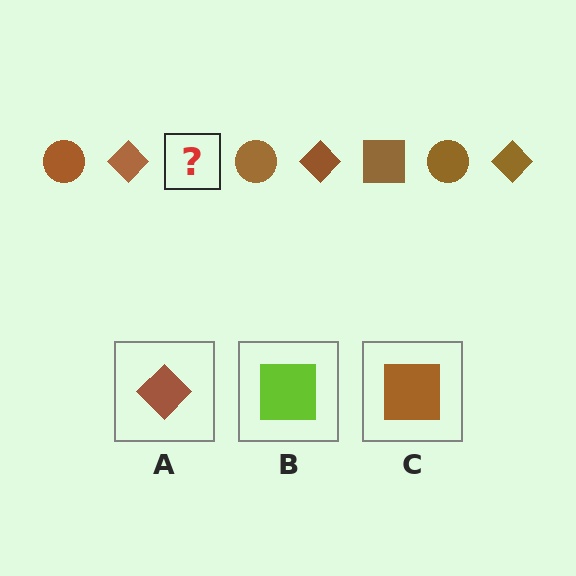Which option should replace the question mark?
Option C.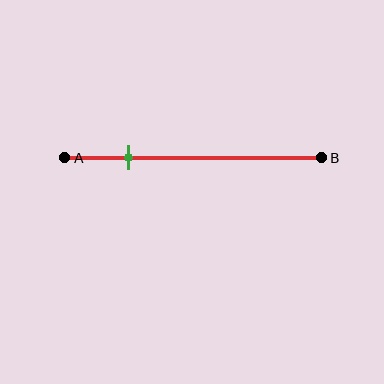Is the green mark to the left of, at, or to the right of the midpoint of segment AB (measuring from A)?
The green mark is to the left of the midpoint of segment AB.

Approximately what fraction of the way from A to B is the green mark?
The green mark is approximately 25% of the way from A to B.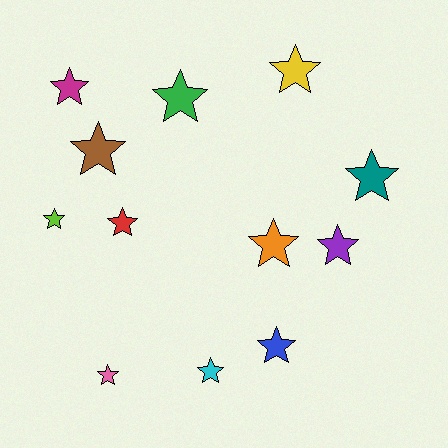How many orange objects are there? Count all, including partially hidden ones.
There is 1 orange object.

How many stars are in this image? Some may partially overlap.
There are 12 stars.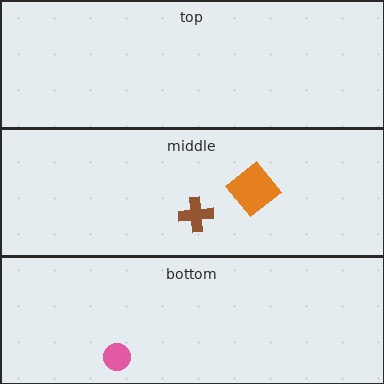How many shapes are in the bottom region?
1.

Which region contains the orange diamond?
The middle region.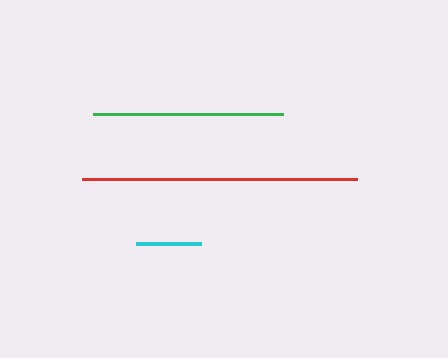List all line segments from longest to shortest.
From longest to shortest: red, green, cyan.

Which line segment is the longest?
The red line is the longest at approximately 275 pixels.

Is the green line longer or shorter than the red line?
The red line is longer than the green line.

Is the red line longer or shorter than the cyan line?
The red line is longer than the cyan line.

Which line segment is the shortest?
The cyan line is the shortest at approximately 65 pixels.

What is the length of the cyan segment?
The cyan segment is approximately 65 pixels long.